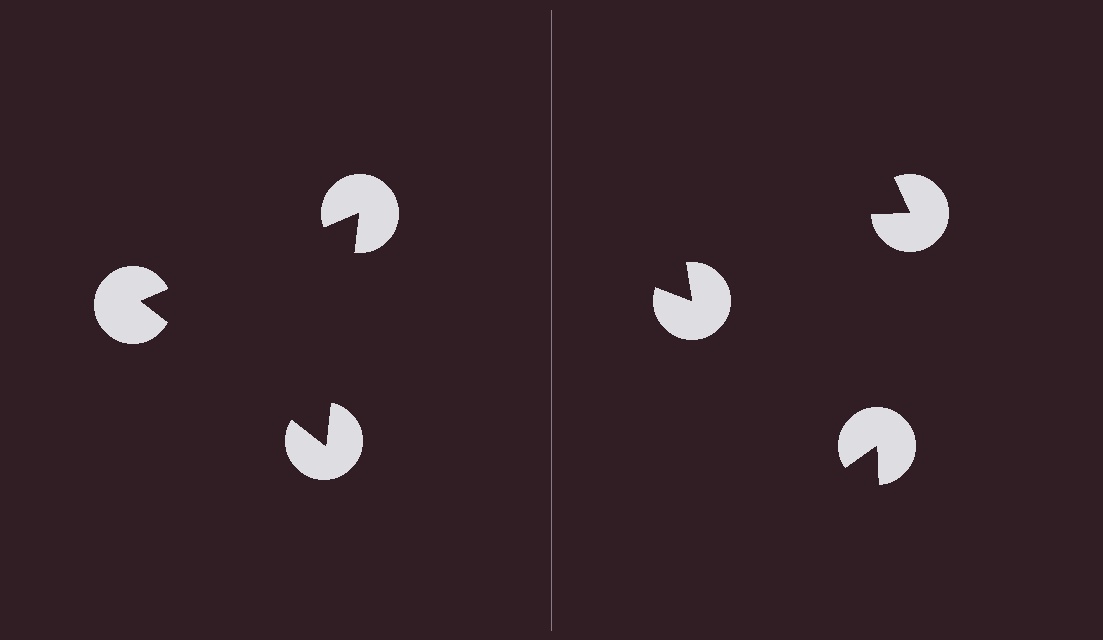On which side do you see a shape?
An illusory triangle appears on the left side. On the right side the wedge cuts are rotated, so no coherent shape forms.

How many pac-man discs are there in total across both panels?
6 — 3 on each side.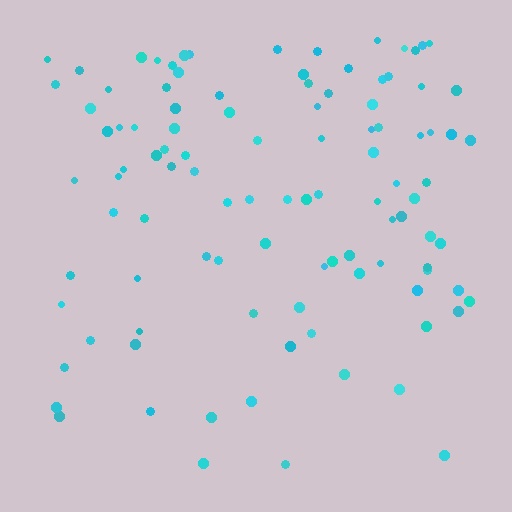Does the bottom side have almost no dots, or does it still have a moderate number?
Still a moderate number, just noticeably fewer than the top.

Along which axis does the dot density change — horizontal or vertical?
Vertical.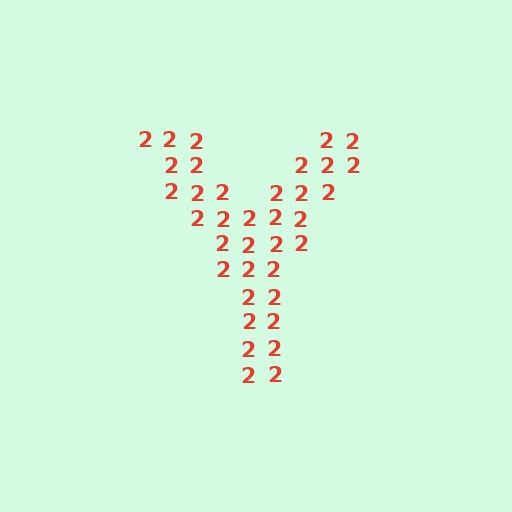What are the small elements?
The small elements are digit 2's.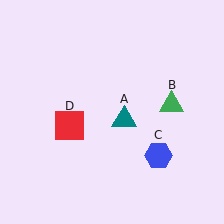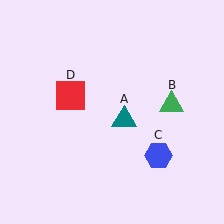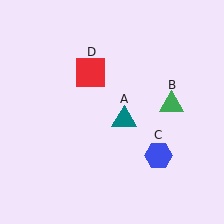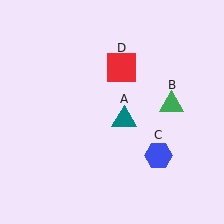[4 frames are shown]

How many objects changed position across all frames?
1 object changed position: red square (object D).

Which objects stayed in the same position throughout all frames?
Teal triangle (object A) and green triangle (object B) and blue hexagon (object C) remained stationary.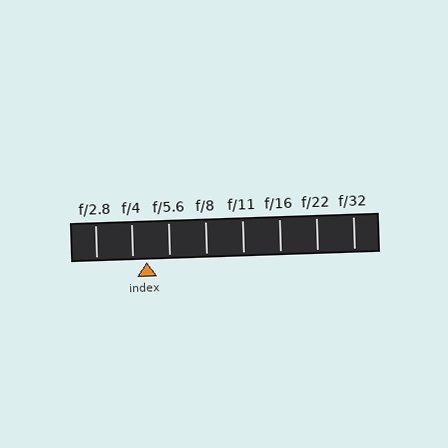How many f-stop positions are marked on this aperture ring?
There are 8 f-stop positions marked.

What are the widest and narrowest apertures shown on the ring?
The widest aperture shown is f/2.8 and the narrowest is f/32.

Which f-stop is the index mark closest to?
The index mark is closest to f/4.